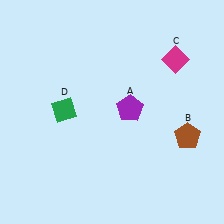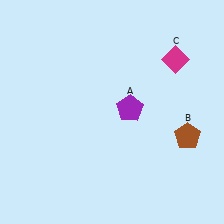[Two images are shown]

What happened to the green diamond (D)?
The green diamond (D) was removed in Image 2. It was in the top-left area of Image 1.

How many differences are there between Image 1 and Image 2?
There is 1 difference between the two images.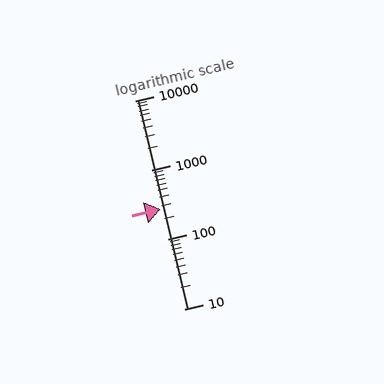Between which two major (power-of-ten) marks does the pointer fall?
The pointer is between 100 and 1000.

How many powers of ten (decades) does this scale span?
The scale spans 3 decades, from 10 to 10000.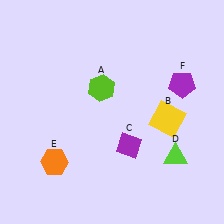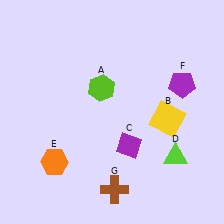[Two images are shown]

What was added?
A brown cross (G) was added in Image 2.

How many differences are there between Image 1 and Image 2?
There is 1 difference between the two images.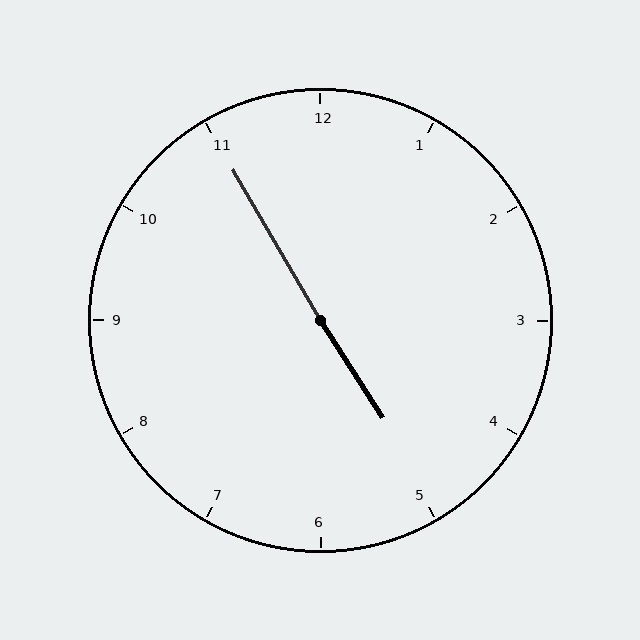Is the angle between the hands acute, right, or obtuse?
It is obtuse.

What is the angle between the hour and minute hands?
Approximately 178 degrees.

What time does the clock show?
4:55.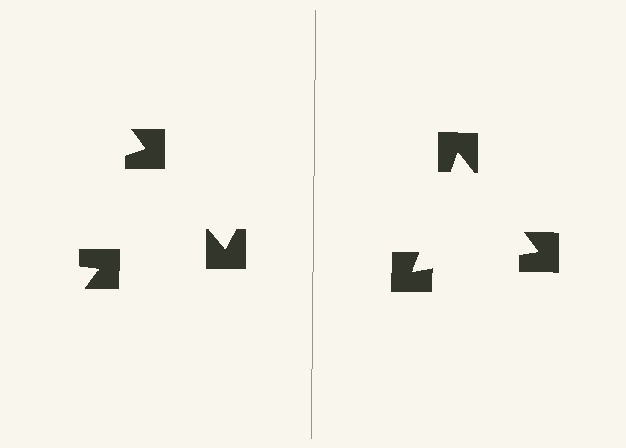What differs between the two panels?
The notched squares are positioned identically on both sides; only the wedge orientations differ. On the right they align to a triangle; on the left they are misaligned.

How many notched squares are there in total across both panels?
6 — 3 on each side.